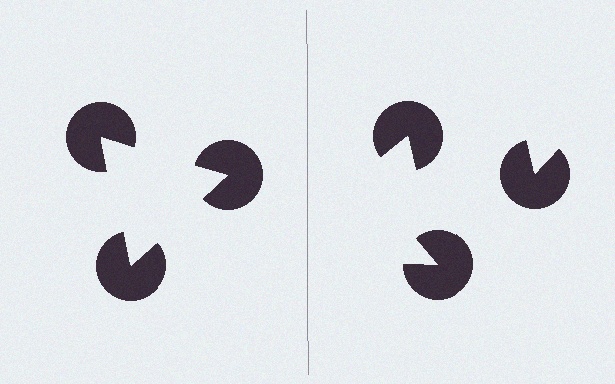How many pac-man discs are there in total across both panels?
6 — 3 on each side.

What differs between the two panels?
The pac-man discs are positioned identically on both sides; only the wedge orientations differ. On the left they align to a triangle; on the right they are misaligned.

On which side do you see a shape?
An illusory triangle appears on the left side. On the right side the wedge cuts are rotated, so no coherent shape forms.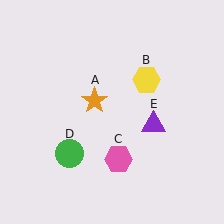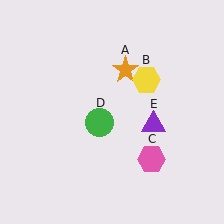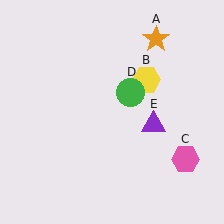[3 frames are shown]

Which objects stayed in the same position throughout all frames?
Yellow hexagon (object B) and purple triangle (object E) remained stationary.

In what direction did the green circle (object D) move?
The green circle (object D) moved up and to the right.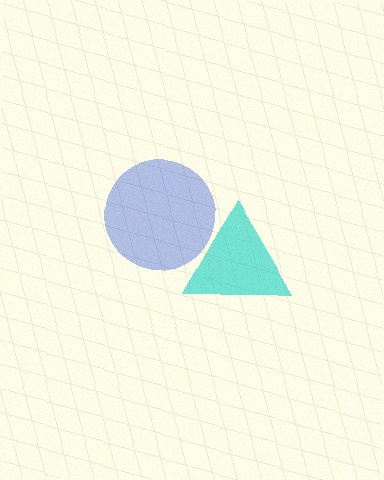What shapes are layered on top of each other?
The layered shapes are: a cyan triangle, a blue circle.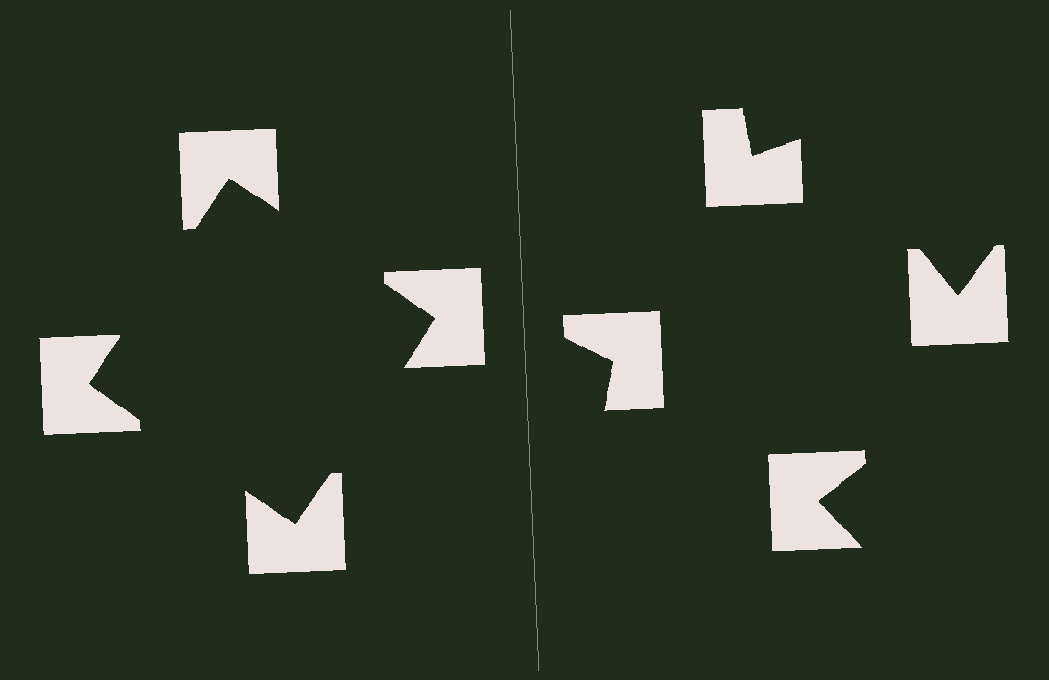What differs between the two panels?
The notched squares are positioned identically on both sides; only the wedge orientations differ. On the left they align to a square; on the right they are misaligned.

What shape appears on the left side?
An illusory square.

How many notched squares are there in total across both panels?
8 — 4 on each side.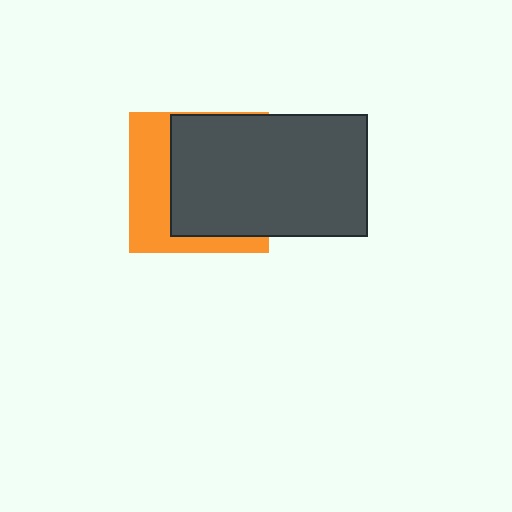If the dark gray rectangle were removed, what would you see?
You would see the complete orange square.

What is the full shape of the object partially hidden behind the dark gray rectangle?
The partially hidden object is an orange square.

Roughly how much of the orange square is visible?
A small part of it is visible (roughly 38%).